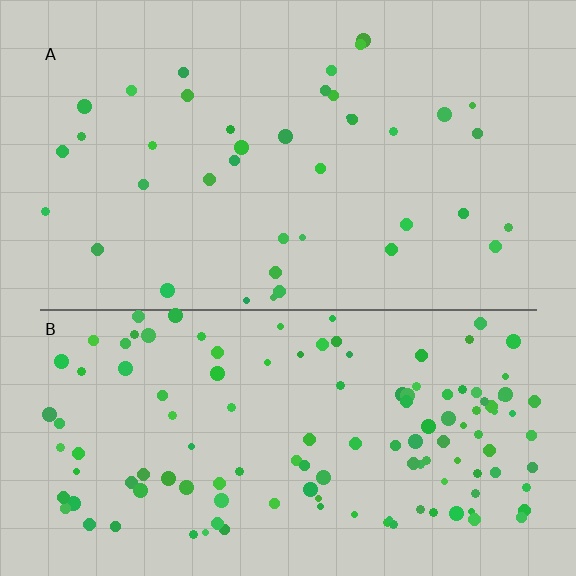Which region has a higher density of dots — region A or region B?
B (the bottom).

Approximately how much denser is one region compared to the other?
Approximately 3.3× — region B over region A.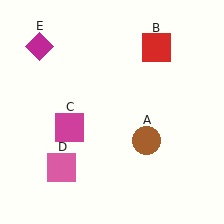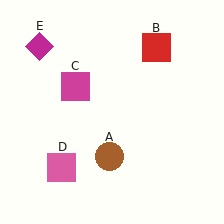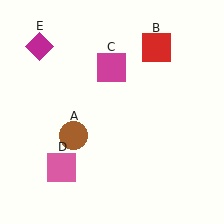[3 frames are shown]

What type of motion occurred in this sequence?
The brown circle (object A), magenta square (object C) rotated clockwise around the center of the scene.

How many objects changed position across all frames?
2 objects changed position: brown circle (object A), magenta square (object C).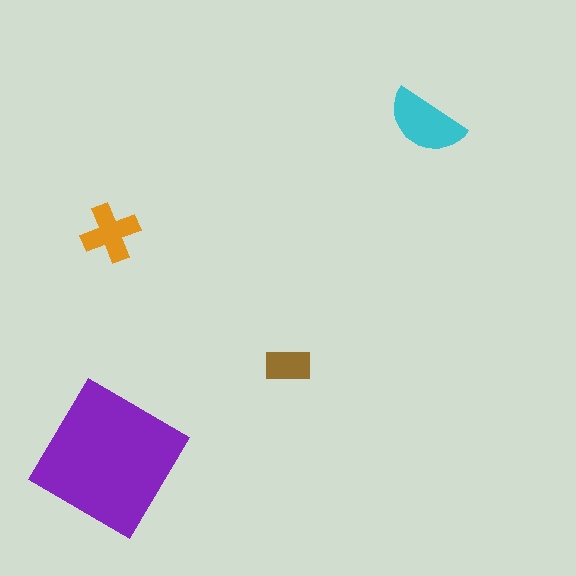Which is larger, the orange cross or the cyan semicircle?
The cyan semicircle.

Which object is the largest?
The purple diamond.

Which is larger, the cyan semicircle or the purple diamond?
The purple diamond.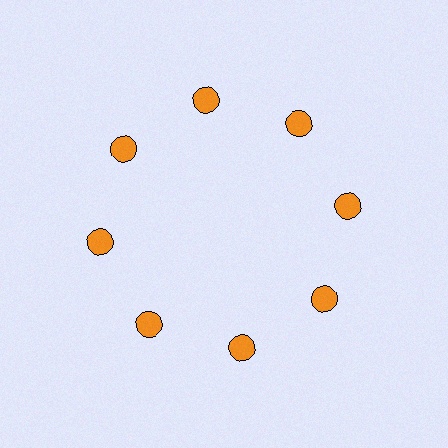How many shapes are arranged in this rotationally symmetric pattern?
There are 8 shapes, arranged in 8 groups of 1.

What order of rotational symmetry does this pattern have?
This pattern has 8-fold rotational symmetry.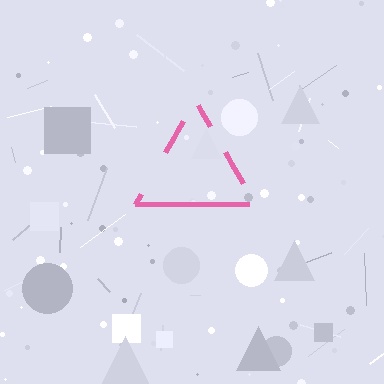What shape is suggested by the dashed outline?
The dashed outline suggests a triangle.